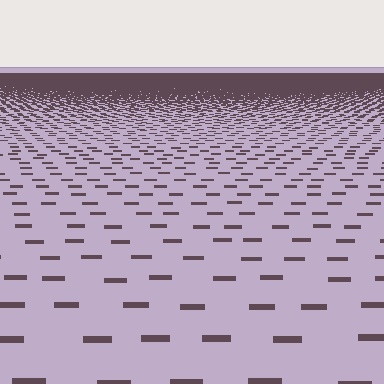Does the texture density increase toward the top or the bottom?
Density increases toward the top.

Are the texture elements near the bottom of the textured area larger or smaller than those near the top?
Larger. Near the bottom, elements are closer to the viewer and appear at a bigger on-screen size.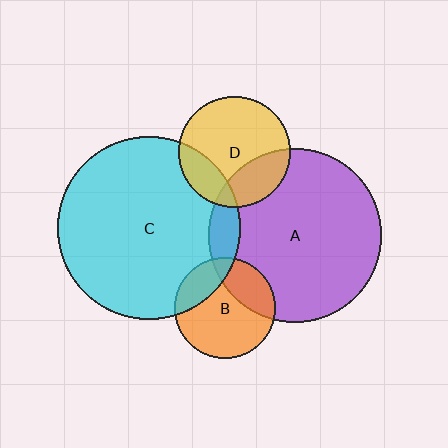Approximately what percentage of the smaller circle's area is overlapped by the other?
Approximately 25%.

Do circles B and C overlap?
Yes.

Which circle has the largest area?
Circle C (cyan).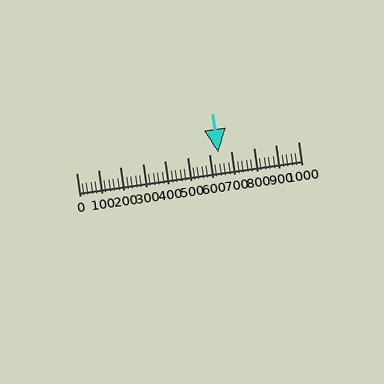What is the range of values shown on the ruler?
The ruler shows values from 0 to 1000.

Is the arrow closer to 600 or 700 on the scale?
The arrow is closer to 600.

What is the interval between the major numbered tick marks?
The major tick marks are spaced 100 units apart.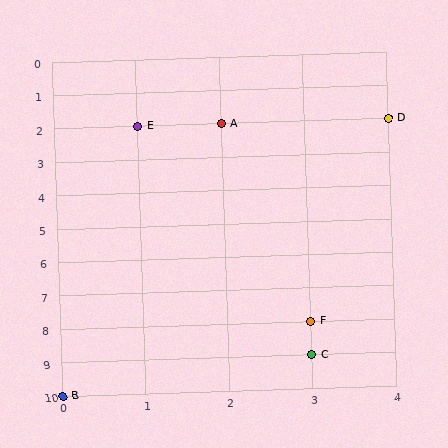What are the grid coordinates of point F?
Point F is at grid coordinates (3, 8).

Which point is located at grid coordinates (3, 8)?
Point F is at (3, 8).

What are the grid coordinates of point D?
Point D is at grid coordinates (4, 2).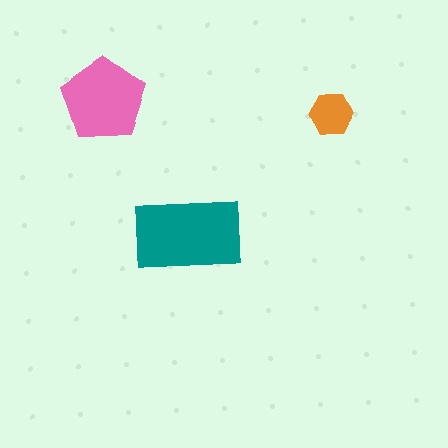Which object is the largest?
The teal rectangle.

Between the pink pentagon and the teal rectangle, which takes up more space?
The teal rectangle.